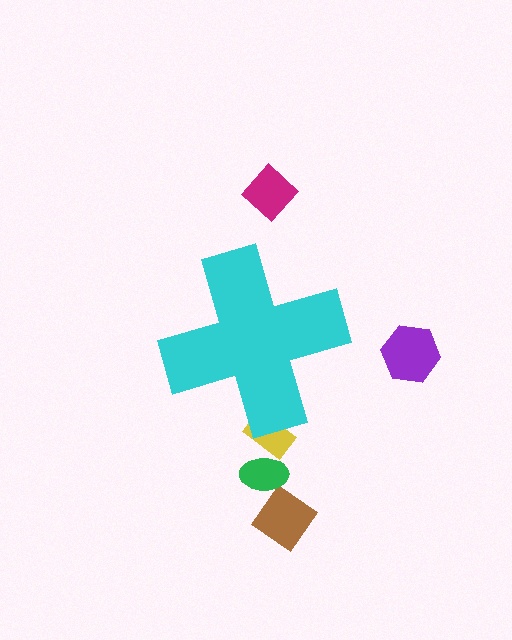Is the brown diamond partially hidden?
No, the brown diamond is fully visible.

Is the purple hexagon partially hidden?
No, the purple hexagon is fully visible.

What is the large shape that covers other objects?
A cyan cross.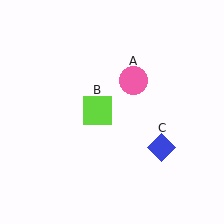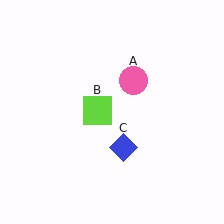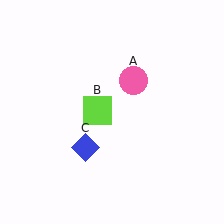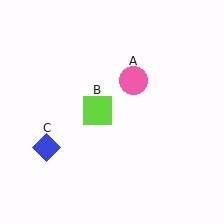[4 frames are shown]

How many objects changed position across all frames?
1 object changed position: blue diamond (object C).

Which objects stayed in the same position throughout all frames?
Pink circle (object A) and lime square (object B) remained stationary.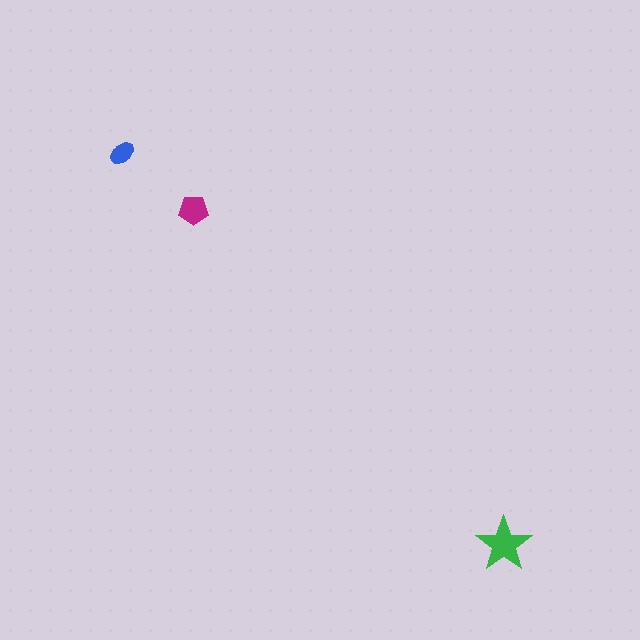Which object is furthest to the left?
The blue ellipse is leftmost.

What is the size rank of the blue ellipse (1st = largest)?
3rd.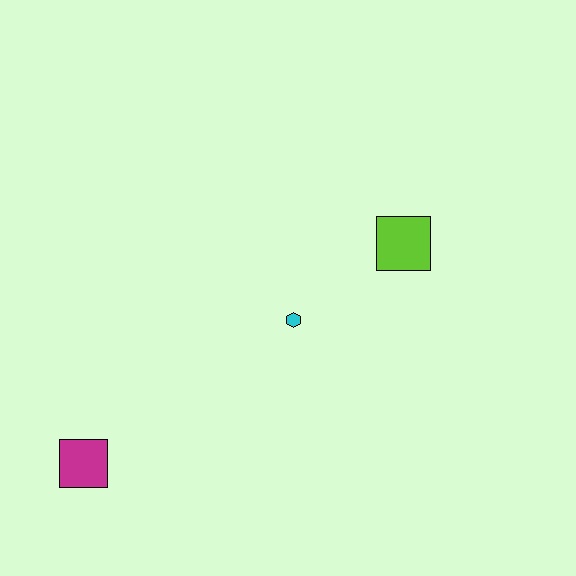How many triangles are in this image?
There are no triangles.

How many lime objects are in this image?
There is 1 lime object.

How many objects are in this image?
There are 3 objects.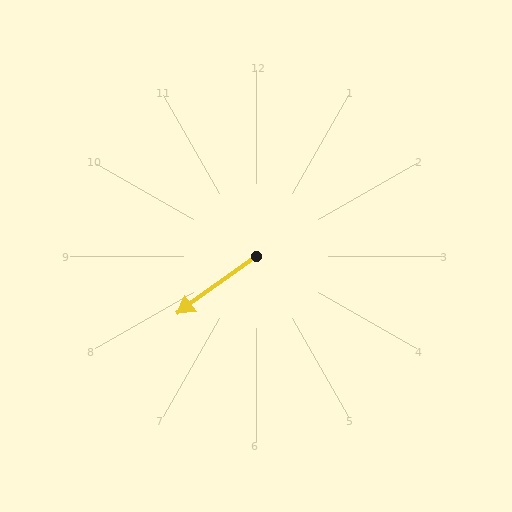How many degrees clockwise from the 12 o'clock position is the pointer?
Approximately 234 degrees.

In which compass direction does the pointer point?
Southwest.